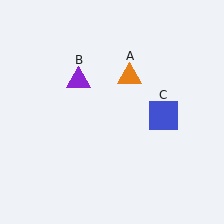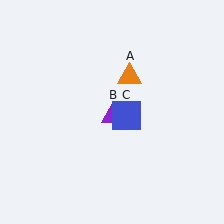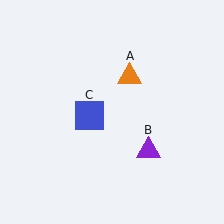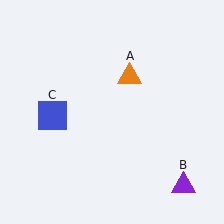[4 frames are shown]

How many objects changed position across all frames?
2 objects changed position: purple triangle (object B), blue square (object C).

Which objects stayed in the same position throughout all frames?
Orange triangle (object A) remained stationary.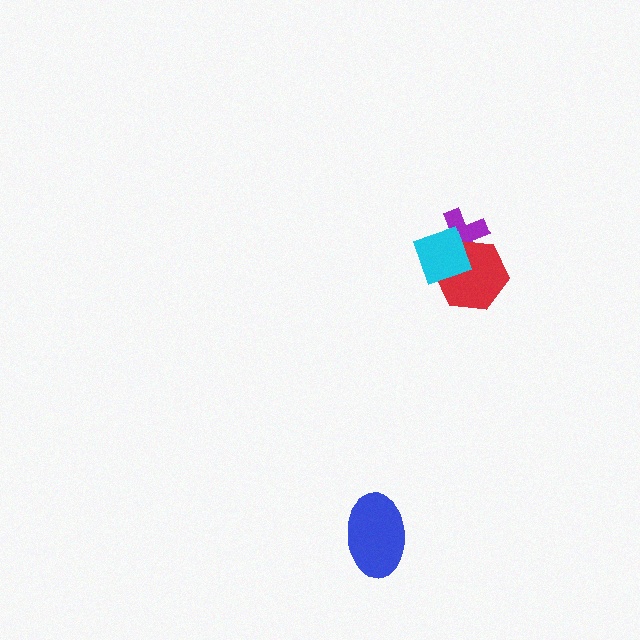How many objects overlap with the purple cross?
2 objects overlap with the purple cross.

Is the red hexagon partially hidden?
Yes, it is partially covered by another shape.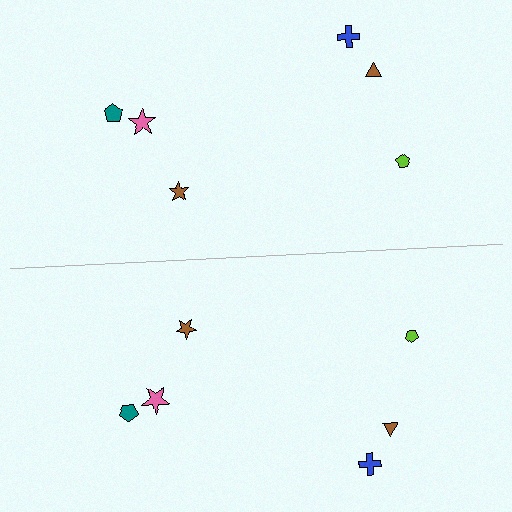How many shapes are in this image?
There are 12 shapes in this image.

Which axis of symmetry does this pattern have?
The pattern has a horizontal axis of symmetry running through the center of the image.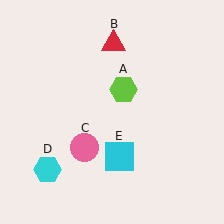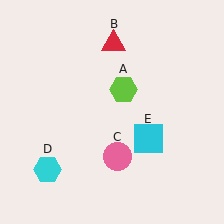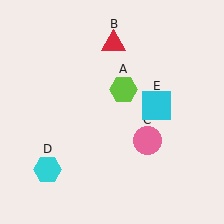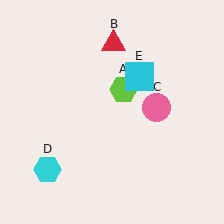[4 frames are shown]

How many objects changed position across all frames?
2 objects changed position: pink circle (object C), cyan square (object E).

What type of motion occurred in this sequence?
The pink circle (object C), cyan square (object E) rotated counterclockwise around the center of the scene.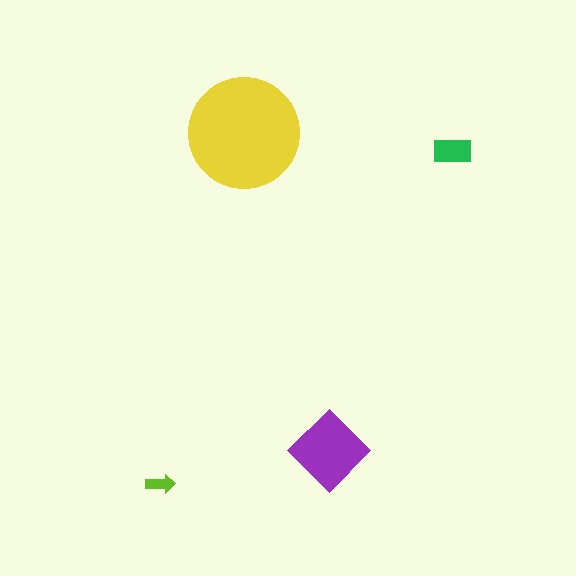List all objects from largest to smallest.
The yellow circle, the purple diamond, the green rectangle, the lime arrow.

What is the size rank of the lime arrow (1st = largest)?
4th.